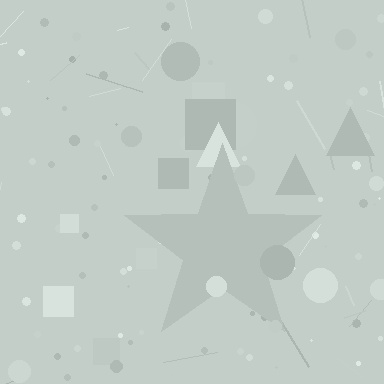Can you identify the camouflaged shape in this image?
The camouflaged shape is a star.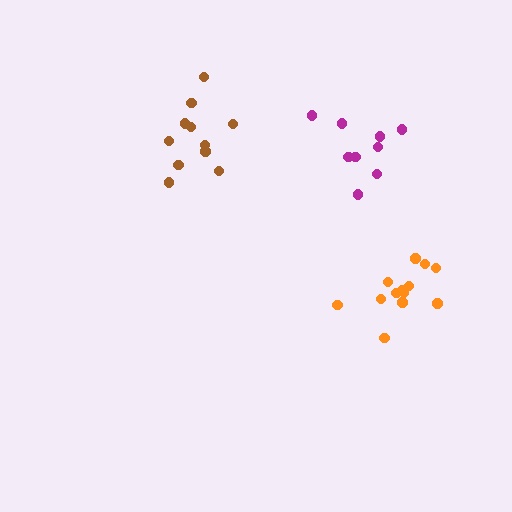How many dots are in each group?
Group 1: 13 dots, Group 2: 9 dots, Group 3: 11 dots (33 total).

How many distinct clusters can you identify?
There are 3 distinct clusters.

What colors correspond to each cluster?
The clusters are colored: orange, magenta, brown.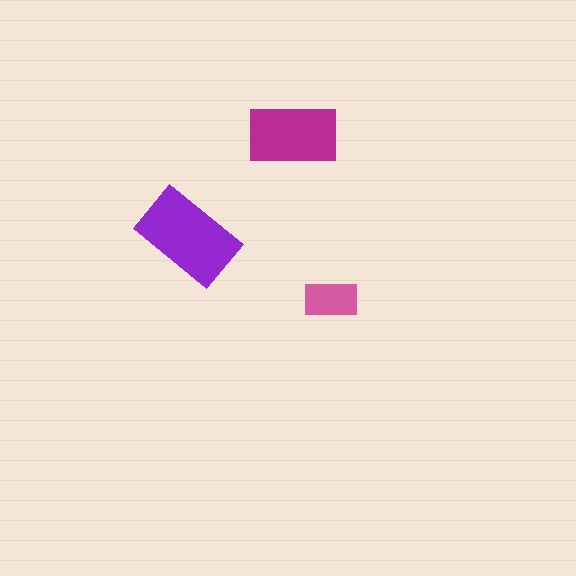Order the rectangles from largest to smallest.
the purple one, the magenta one, the pink one.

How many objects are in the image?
There are 3 objects in the image.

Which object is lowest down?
The pink rectangle is bottommost.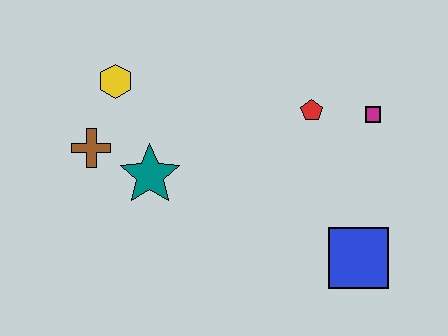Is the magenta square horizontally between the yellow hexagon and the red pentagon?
No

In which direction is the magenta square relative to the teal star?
The magenta square is to the right of the teal star.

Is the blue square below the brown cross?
Yes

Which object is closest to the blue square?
The magenta square is closest to the blue square.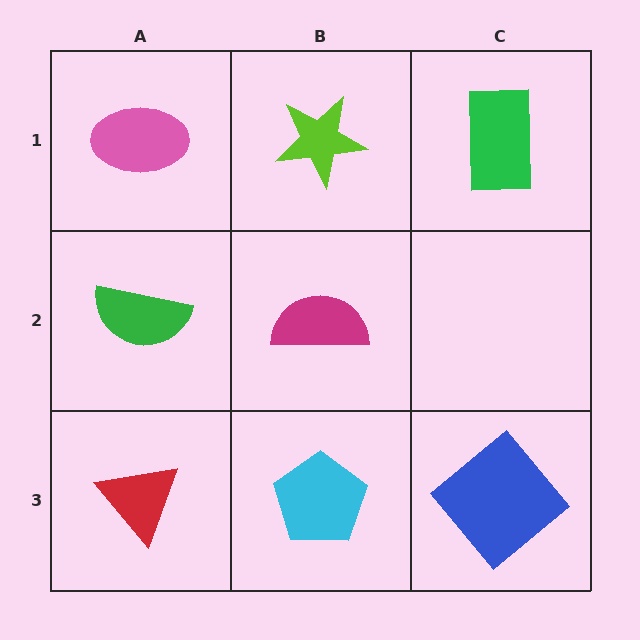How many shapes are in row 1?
3 shapes.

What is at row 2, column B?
A magenta semicircle.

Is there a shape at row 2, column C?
No, that cell is empty.